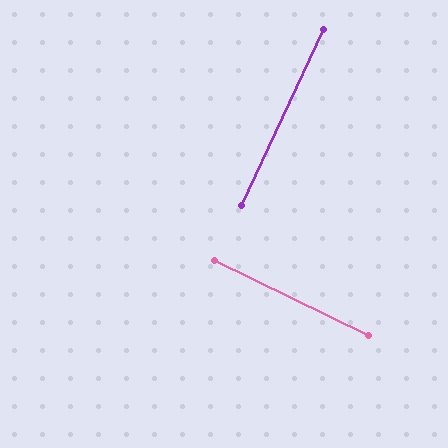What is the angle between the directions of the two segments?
Approximately 89 degrees.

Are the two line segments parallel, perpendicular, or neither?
Perpendicular — they meet at approximately 89°.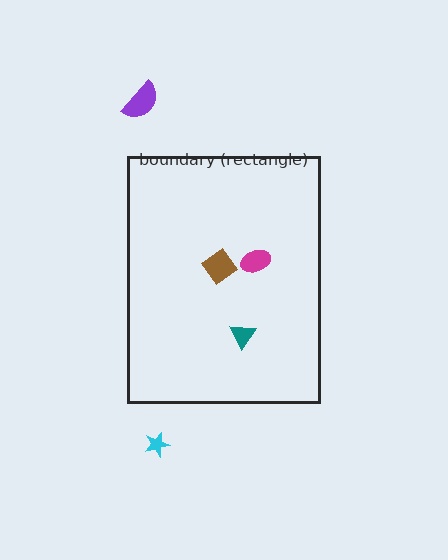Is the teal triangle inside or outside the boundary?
Inside.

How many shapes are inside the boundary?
3 inside, 2 outside.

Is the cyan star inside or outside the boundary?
Outside.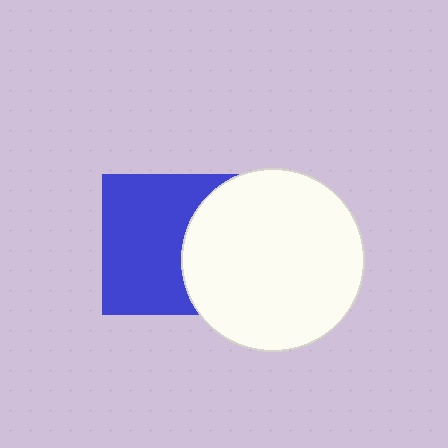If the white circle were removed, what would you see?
You would see the complete blue square.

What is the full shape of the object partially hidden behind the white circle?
The partially hidden object is a blue square.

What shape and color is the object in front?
The object in front is a white circle.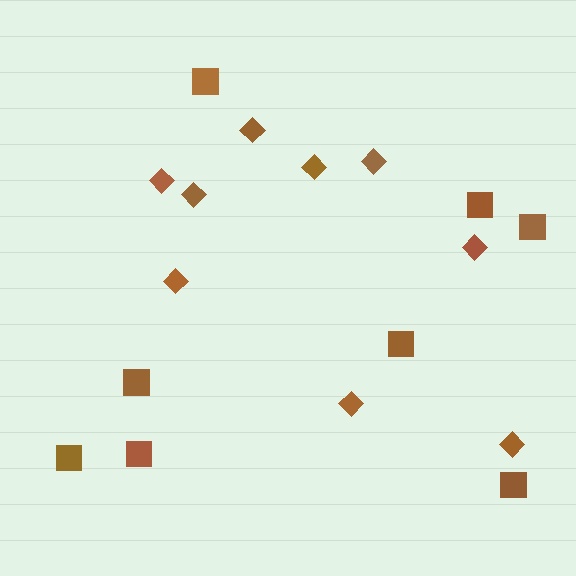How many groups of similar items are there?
There are 2 groups: one group of diamonds (9) and one group of squares (8).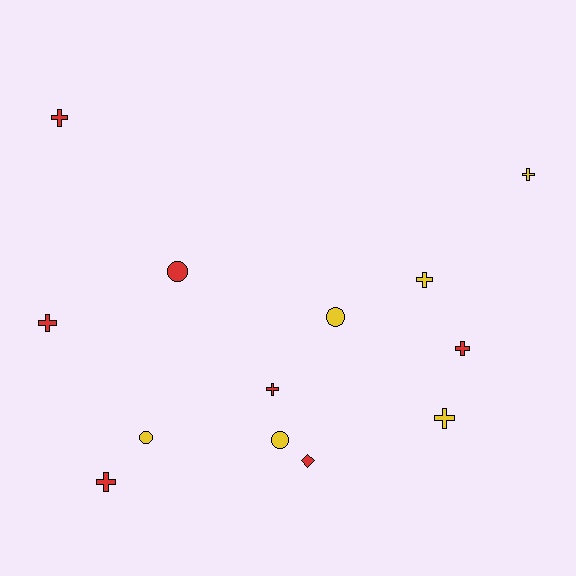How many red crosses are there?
There are 5 red crosses.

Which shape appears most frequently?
Cross, with 8 objects.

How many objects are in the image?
There are 13 objects.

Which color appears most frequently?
Red, with 7 objects.